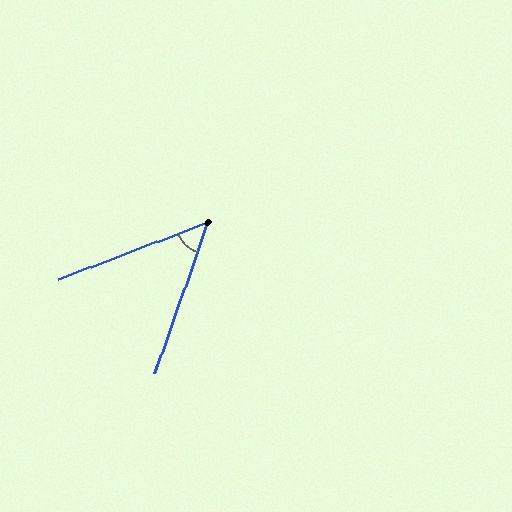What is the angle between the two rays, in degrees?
Approximately 50 degrees.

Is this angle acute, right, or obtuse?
It is acute.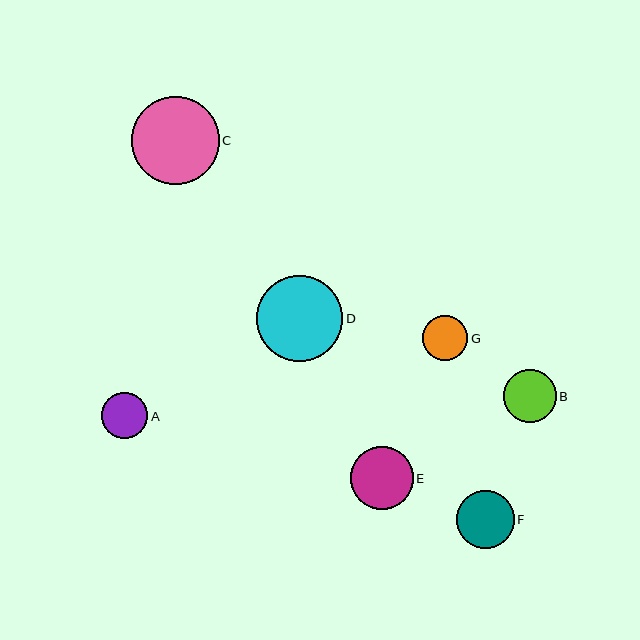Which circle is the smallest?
Circle G is the smallest with a size of approximately 45 pixels.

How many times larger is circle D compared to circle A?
Circle D is approximately 1.9 times the size of circle A.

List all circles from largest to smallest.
From largest to smallest: C, D, E, F, B, A, G.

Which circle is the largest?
Circle C is the largest with a size of approximately 88 pixels.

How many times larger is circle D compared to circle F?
Circle D is approximately 1.5 times the size of circle F.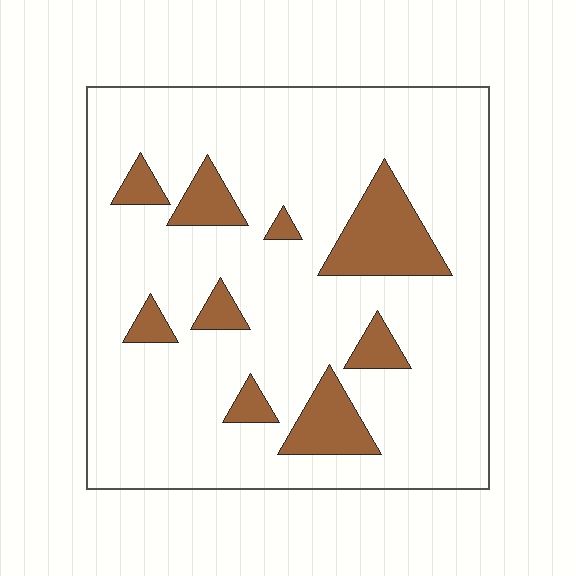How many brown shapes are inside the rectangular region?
9.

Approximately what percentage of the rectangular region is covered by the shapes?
Approximately 15%.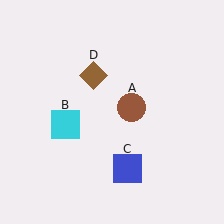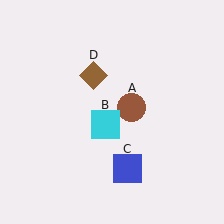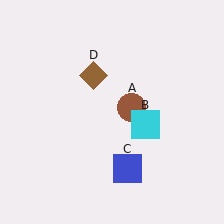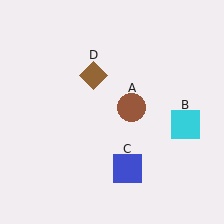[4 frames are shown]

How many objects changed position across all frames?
1 object changed position: cyan square (object B).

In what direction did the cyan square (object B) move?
The cyan square (object B) moved right.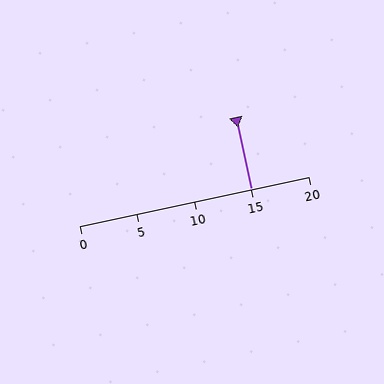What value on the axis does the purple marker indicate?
The marker indicates approximately 15.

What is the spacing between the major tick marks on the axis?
The major ticks are spaced 5 apart.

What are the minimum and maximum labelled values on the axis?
The axis runs from 0 to 20.